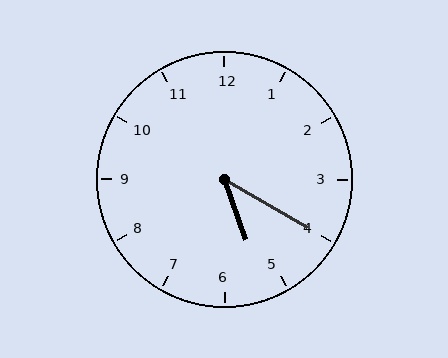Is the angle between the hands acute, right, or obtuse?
It is acute.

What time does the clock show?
5:20.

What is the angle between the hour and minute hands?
Approximately 40 degrees.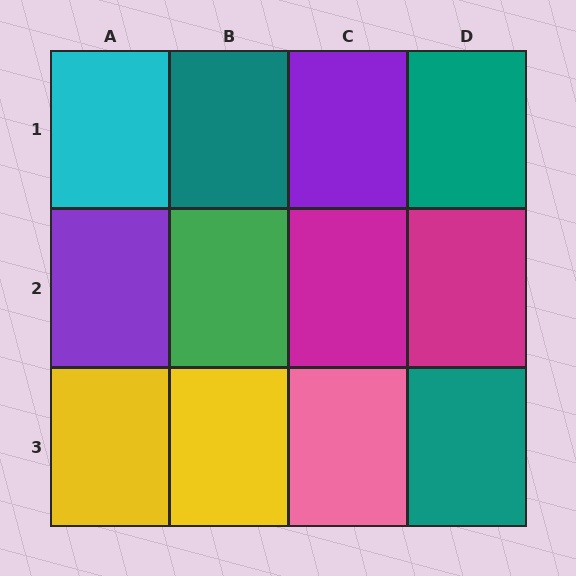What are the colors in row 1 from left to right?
Cyan, teal, purple, teal.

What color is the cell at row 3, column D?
Teal.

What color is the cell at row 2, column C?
Magenta.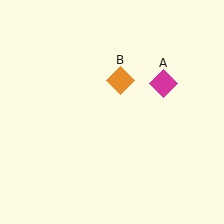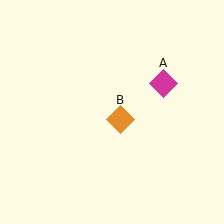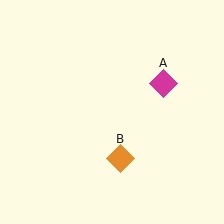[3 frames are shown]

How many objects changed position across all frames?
1 object changed position: orange diamond (object B).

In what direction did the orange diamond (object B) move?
The orange diamond (object B) moved down.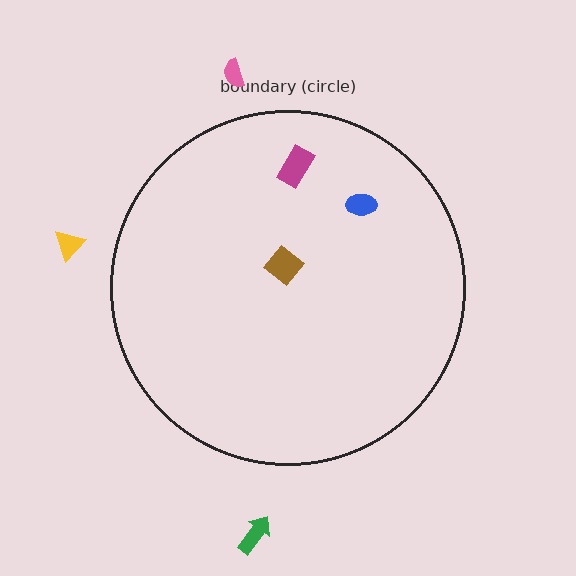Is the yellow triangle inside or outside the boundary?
Outside.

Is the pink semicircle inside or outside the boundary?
Outside.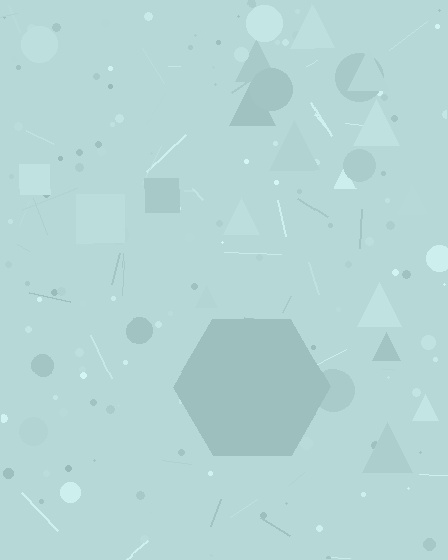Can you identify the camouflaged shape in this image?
The camouflaged shape is a hexagon.